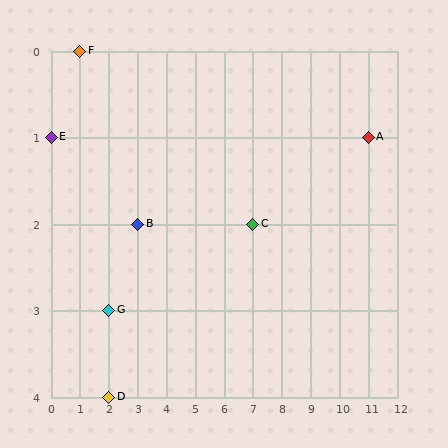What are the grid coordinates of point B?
Point B is at grid coordinates (3, 2).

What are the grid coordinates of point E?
Point E is at grid coordinates (0, 1).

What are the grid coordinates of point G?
Point G is at grid coordinates (2, 3).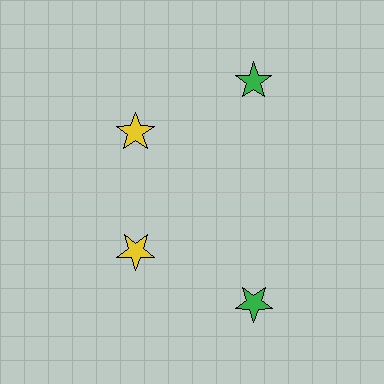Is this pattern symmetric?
Yes, this pattern has bilateral (reflection) symmetry.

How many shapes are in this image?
There are 4 shapes in this image.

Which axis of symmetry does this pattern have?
The pattern has a horizontal axis of symmetry running through the center of the image.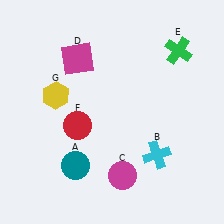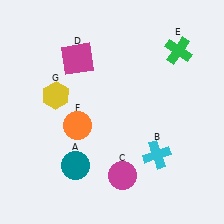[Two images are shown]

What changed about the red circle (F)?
In Image 1, F is red. In Image 2, it changed to orange.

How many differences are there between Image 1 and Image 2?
There is 1 difference between the two images.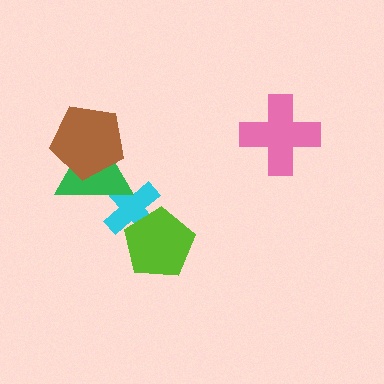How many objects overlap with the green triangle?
2 objects overlap with the green triangle.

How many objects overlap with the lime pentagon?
1 object overlaps with the lime pentagon.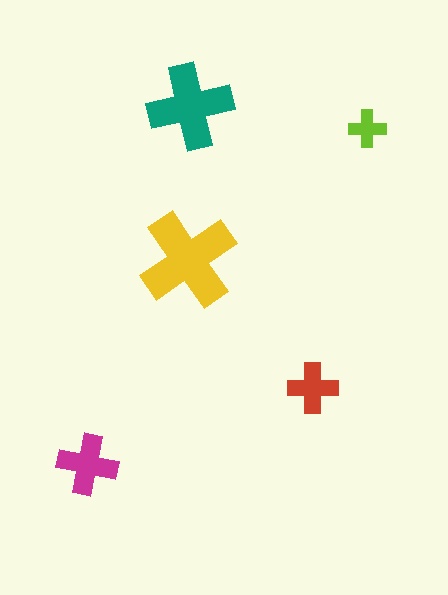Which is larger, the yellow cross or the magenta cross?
The yellow one.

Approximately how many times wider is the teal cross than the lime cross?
About 2.5 times wider.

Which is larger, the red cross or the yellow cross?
The yellow one.